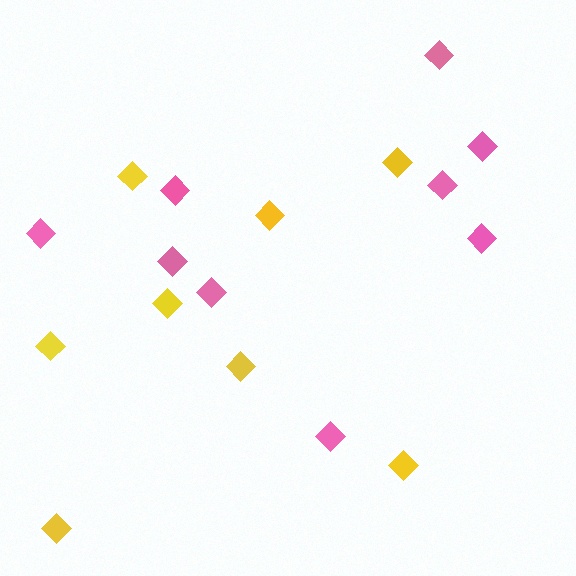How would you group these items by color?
There are 2 groups: one group of pink diamonds (9) and one group of yellow diamonds (8).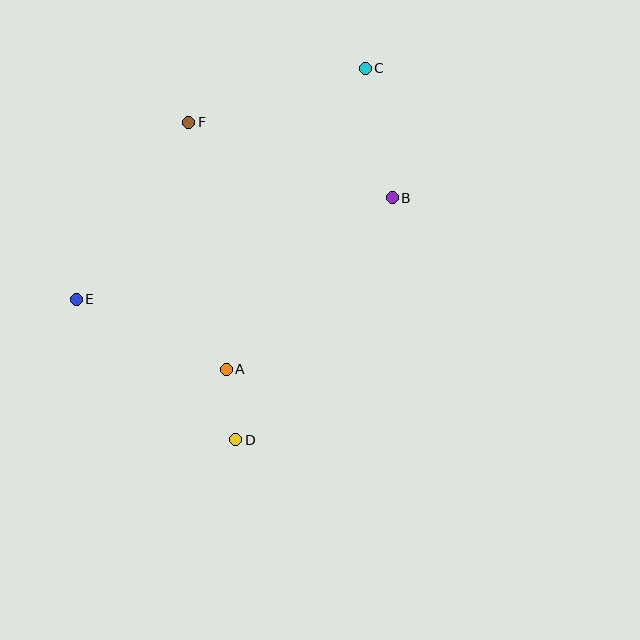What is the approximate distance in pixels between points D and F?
The distance between D and F is approximately 321 pixels.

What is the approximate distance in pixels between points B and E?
The distance between B and E is approximately 332 pixels.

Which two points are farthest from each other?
Points C and D are farthest from each other.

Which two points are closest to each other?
Points A and D are closest to each other.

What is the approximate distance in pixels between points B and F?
The distance between B and F is approximately 217 pixels.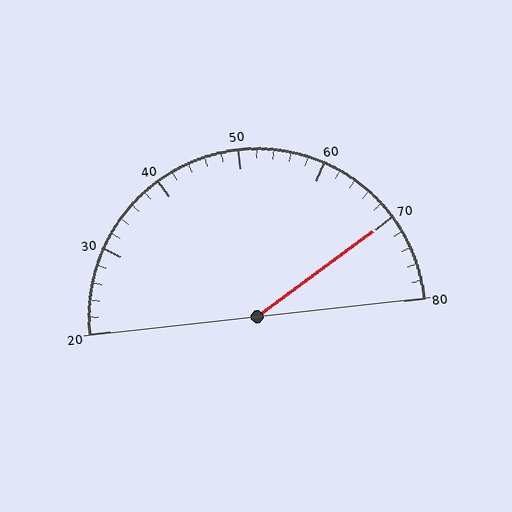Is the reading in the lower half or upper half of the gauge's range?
The reading is in the upper half of the range (20 to 80).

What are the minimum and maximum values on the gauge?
The gauge ranges from 20 to 80.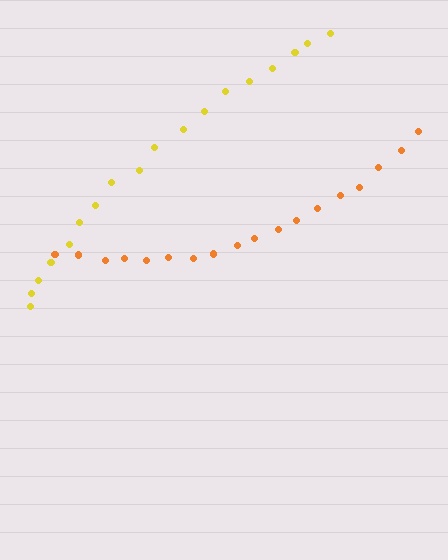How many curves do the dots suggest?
There are 2 distinct paths.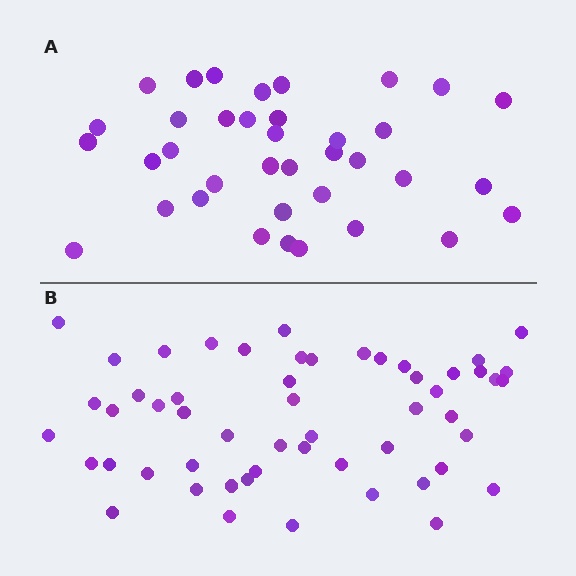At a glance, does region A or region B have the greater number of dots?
Region B (the bottom region) has more dots.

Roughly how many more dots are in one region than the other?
Region B has approximately 15 more dots than region A.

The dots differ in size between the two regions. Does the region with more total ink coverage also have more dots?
No. Region A has more total ink coverage because its dots are larger, but region B actually contains more individual dots. Total area can be misleading — the number of items is what matters here.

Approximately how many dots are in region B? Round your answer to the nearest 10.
About 50 dots. (The exact count is 54, which rounds to 50.)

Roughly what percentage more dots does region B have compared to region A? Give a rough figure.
About 45% more.